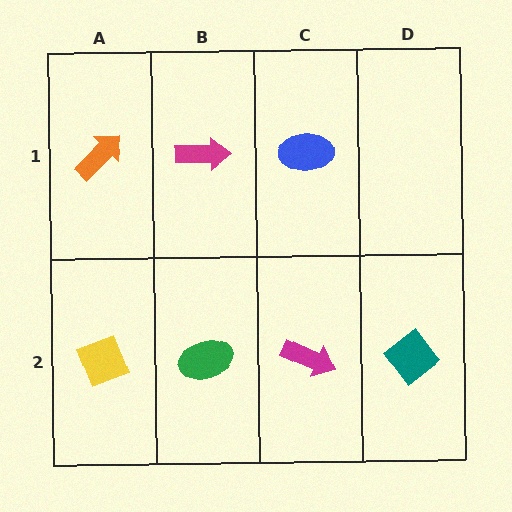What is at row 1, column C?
A blue ellipse.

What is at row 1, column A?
An orange arrow.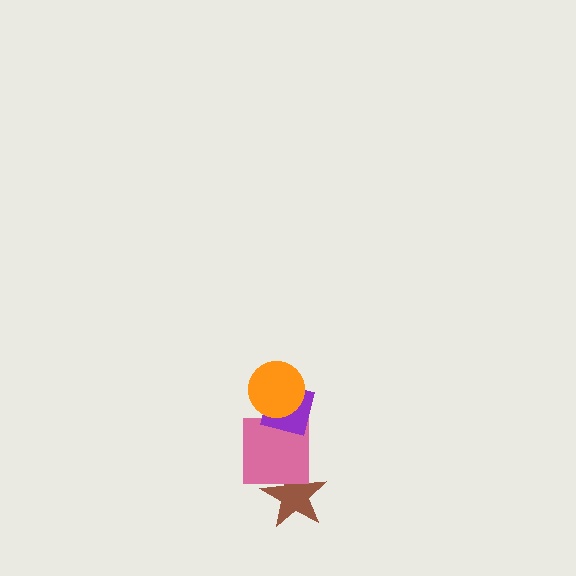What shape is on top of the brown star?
The pink square is on top of the brown star.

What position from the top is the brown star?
The brown star is 4th from the top.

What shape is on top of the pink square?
The purple square is on top of the pink square.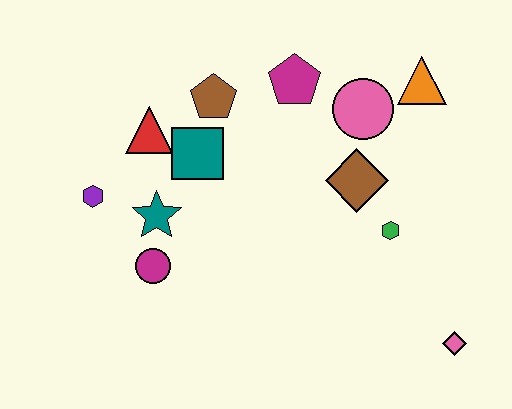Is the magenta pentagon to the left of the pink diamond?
Yes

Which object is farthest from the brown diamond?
The purple hexagon is farthest from the brown diamond.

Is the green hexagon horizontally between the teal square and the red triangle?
No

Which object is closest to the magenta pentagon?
The pink circle is closest to the magenta pentagon.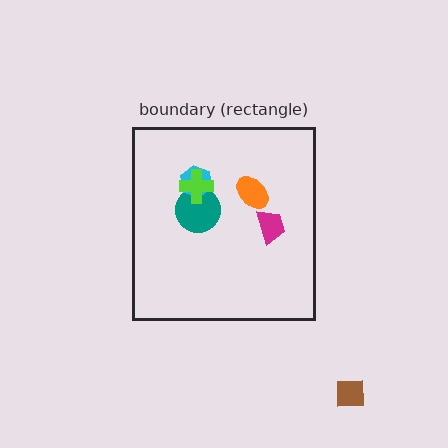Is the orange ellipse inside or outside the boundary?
Inside.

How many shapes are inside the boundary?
5 inside, 1 outside.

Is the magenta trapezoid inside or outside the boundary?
Inside.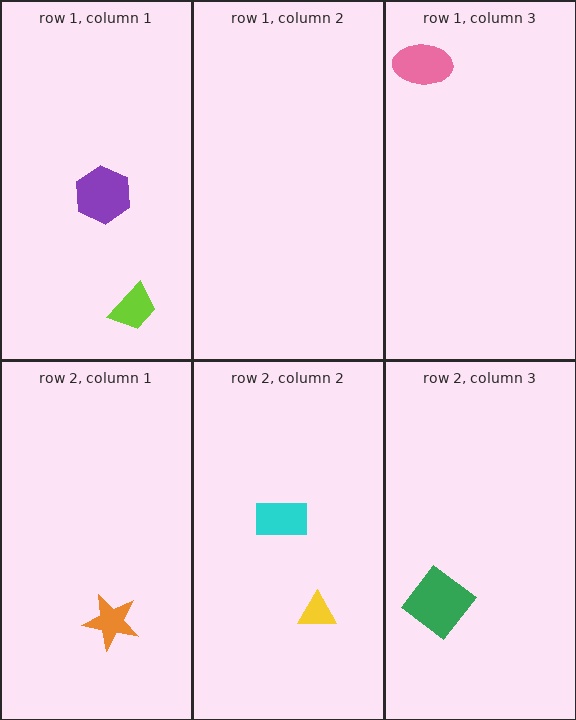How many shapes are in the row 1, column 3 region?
1.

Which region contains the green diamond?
The row 2, column 3 region.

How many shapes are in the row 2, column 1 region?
1.